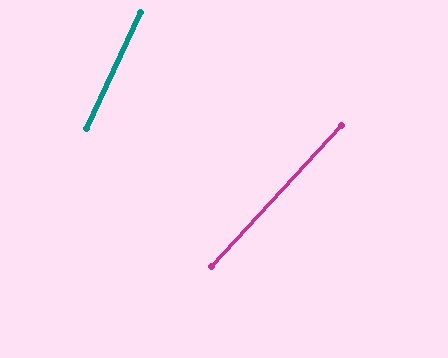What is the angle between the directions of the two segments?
Approximately 18 degrees.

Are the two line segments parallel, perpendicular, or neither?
Neither parallel nor perpendicular — they differ by about 18°.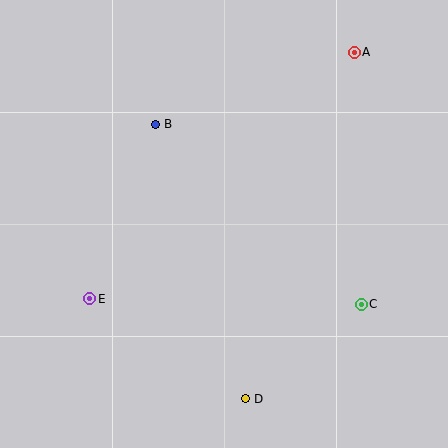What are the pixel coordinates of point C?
Point C is at (361, 304).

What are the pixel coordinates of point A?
Point A is at (354, 52).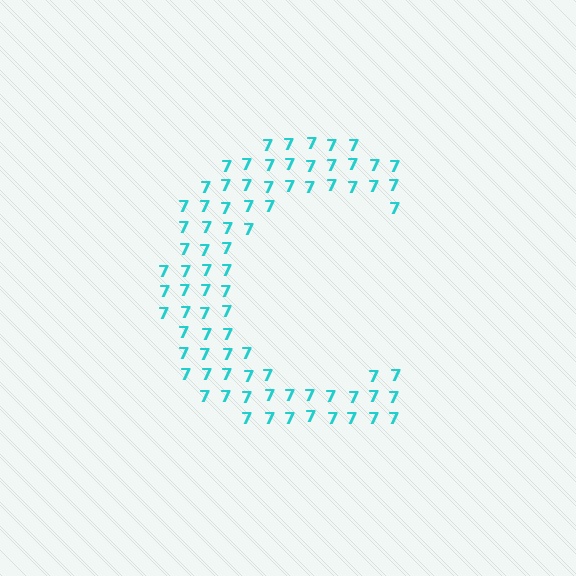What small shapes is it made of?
It is made of small digit 7's.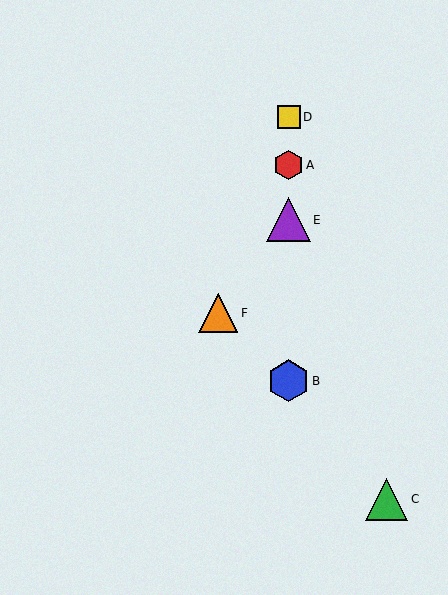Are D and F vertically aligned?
No, D is at x≈289 and F is at x≈218.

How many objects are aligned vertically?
4 objects (A, B, D, E) are aligned vertically.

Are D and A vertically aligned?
Yes, both are at x≈289.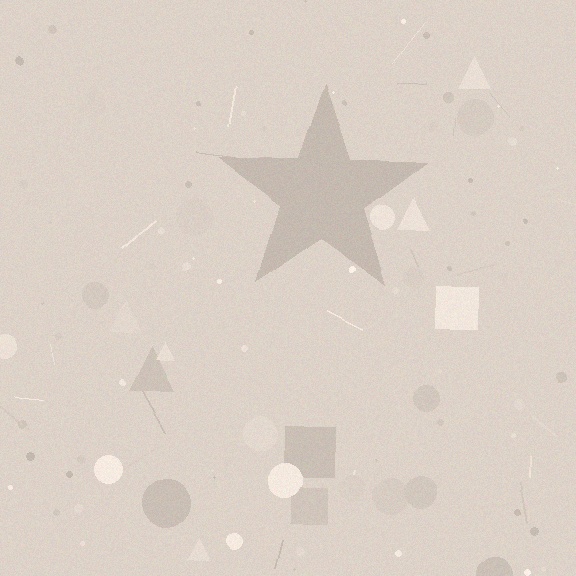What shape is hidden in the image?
A star is hidden in the image.